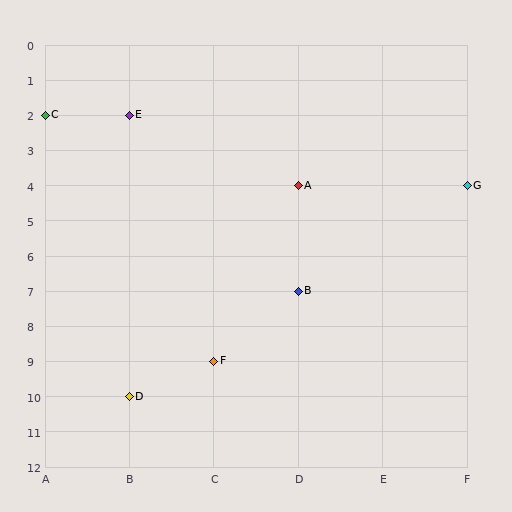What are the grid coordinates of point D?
Point D is at grid coordinates (B, 10).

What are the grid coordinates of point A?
Point A is at grid coordinates (D, 4).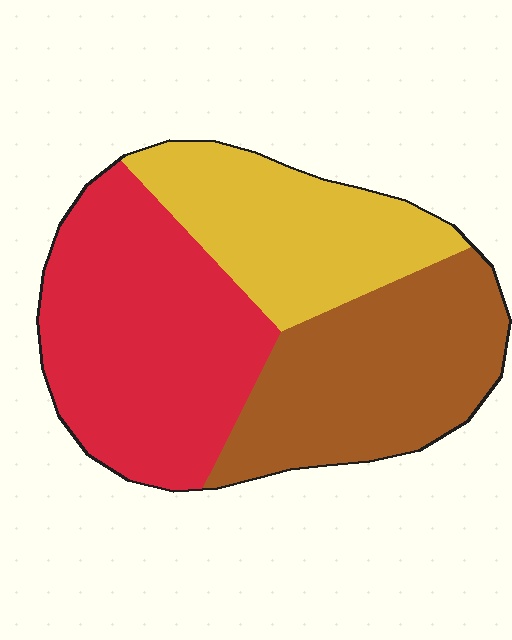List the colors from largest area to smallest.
From largest to smallest: red, brown, yellow.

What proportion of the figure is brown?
Brown takes up about one third (1/3) of the figure.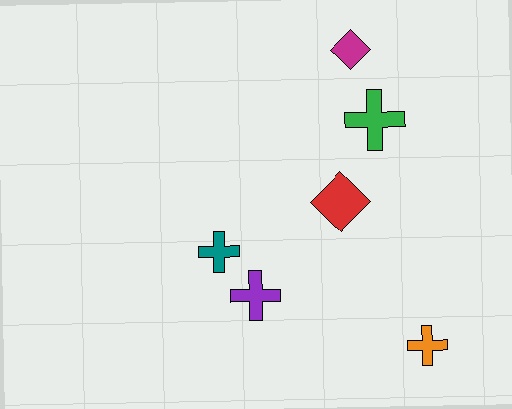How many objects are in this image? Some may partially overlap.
There are 6 objects.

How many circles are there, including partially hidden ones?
There are no circles.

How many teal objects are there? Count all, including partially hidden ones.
There is 1 teal object.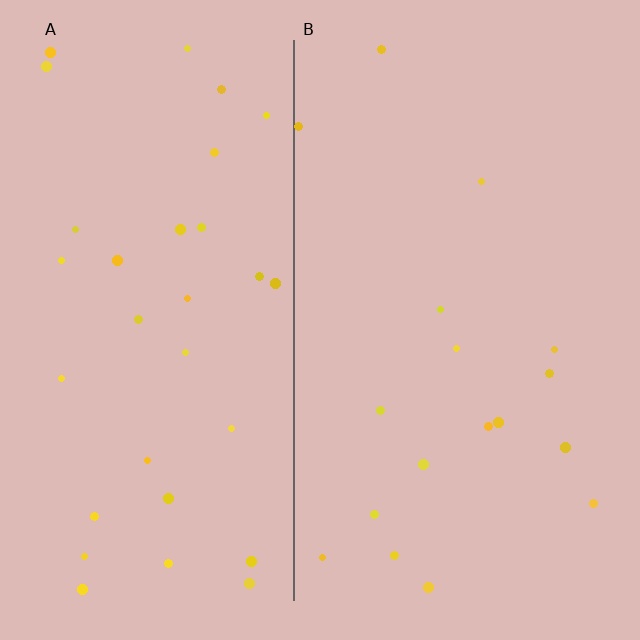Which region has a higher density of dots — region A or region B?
A (the left).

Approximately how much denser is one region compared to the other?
Approximately 1.9× — region A over region B.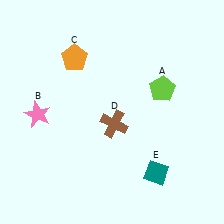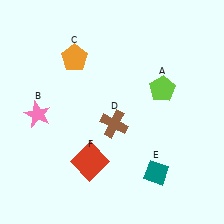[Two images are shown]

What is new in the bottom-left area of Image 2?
A red square (F) was added in the bottom-left area of Image 2.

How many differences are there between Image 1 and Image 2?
There is 1 difference between the two images.